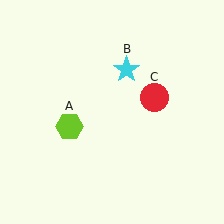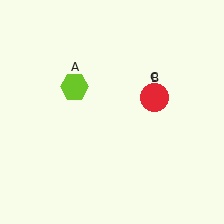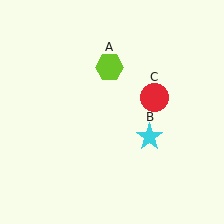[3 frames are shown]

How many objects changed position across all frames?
2 objects changed position: lime hexagon (object A), cyan star (object B).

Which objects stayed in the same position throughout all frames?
Red circle (object C) remained stationary.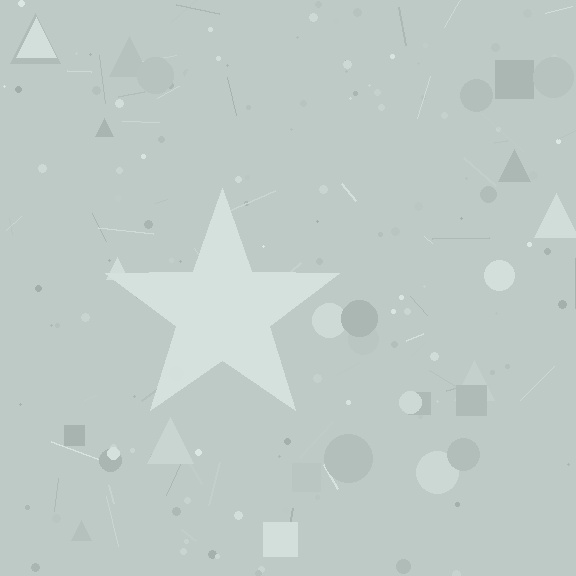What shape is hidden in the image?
A star is hidden in the image.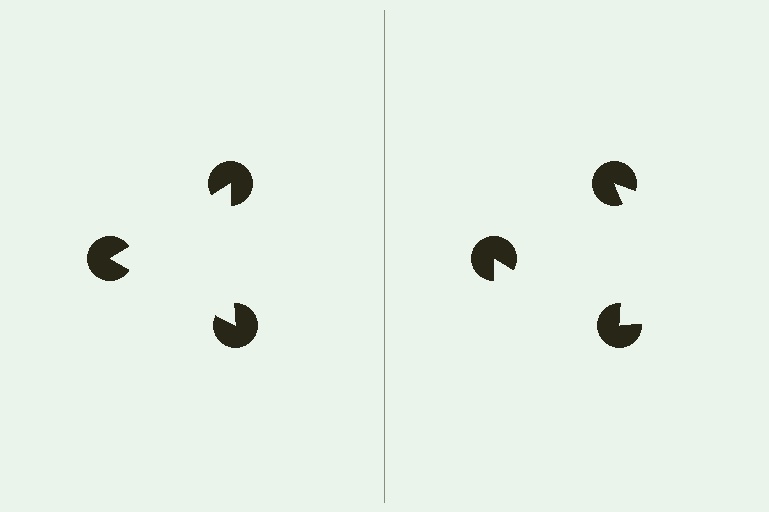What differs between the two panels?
The pac-man discs are positioned identically on both sides; only the wedge orientations differ. On the left they align to a triangle; on the right they are misaligned.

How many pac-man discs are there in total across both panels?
6 — 3 on each side.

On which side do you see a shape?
An illusory triangle appears on the left side. On the right side the wedge cuts are rotated, so no coherent shape forms.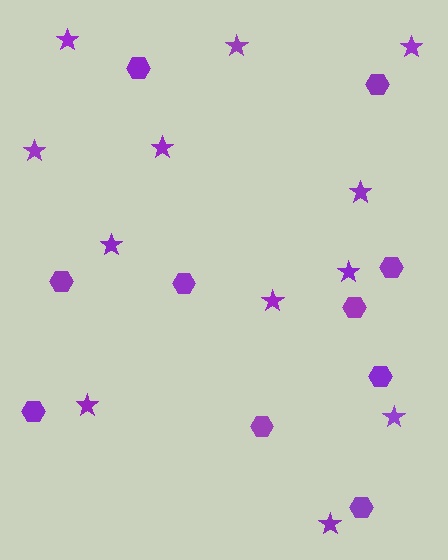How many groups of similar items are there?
There are 2 groups: one group of stars (12) and one group of hexagons (10).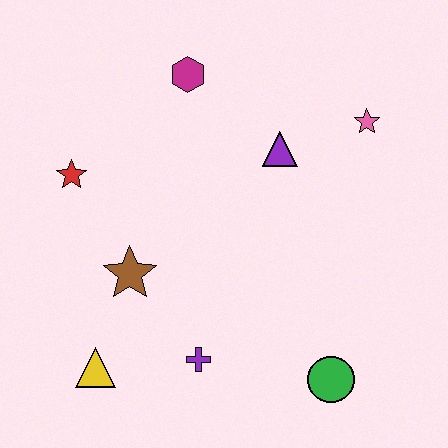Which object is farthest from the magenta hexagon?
The green circle is farthest from the magenta hexagon.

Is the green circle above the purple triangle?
No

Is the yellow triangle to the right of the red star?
Yes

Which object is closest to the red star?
The brown star is closest to the red star.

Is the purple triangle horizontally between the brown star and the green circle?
Yes